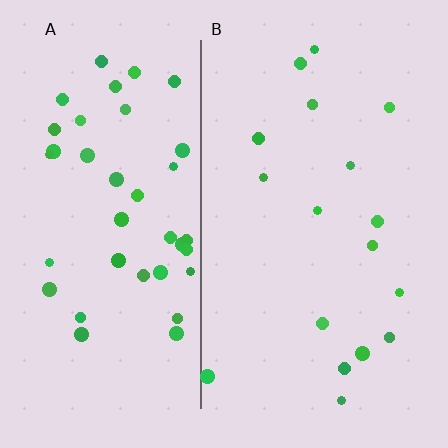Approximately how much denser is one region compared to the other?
Approximately 2.3× — region A over region B.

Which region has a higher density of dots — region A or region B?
A (the left).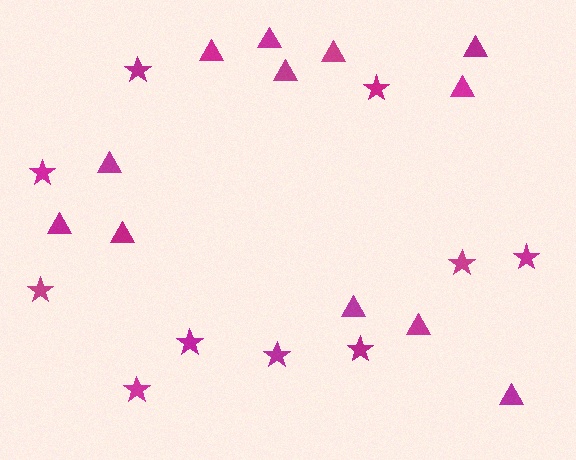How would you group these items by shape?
There are 2 groups: one group of stars (10) and one group of triangles (12).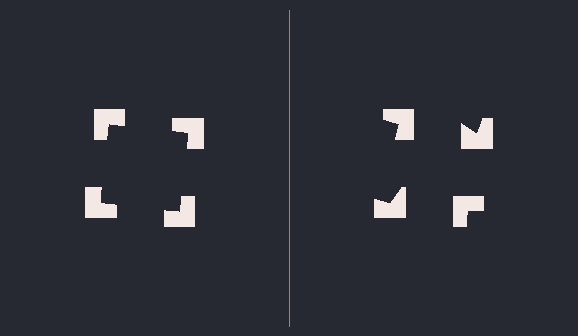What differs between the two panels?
The notched squares are positioned identically on both sides; only the wedge orientations differ. On the left they align to a square; on the right they are misaligned.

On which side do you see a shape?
An illusory square appears on the left side. On the right side the wedge cuts are rotated, so no coherent shape forms.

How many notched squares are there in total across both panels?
8 — 4 on each side.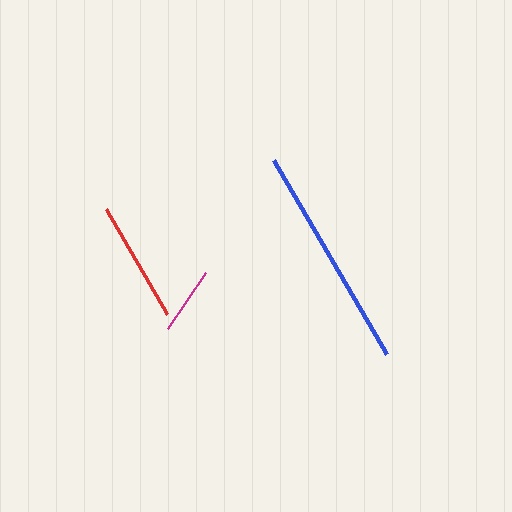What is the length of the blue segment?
The blue segment is approximately 225 pixels long.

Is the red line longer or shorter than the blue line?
The blue line is longer than the red line.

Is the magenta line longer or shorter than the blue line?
The blue line is longer than the magenta line.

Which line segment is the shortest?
The magenta line is the shortest at approximately 67 pixels.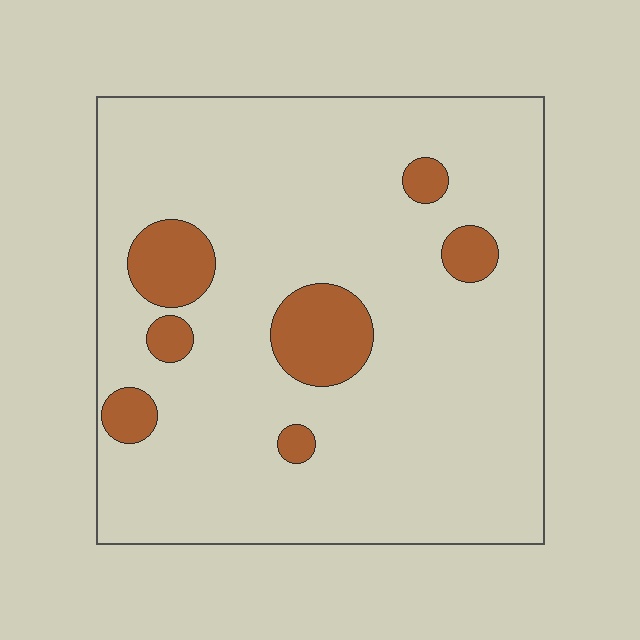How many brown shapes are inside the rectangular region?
7.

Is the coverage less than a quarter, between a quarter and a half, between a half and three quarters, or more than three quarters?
Less than a quarter.